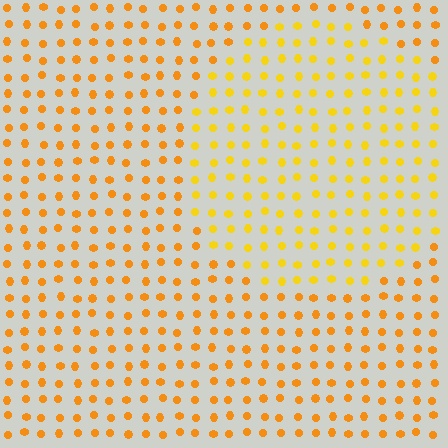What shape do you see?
I see a circle.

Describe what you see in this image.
The image is filled with small orange elements in a uniform arrangement. A circle-shaped region is visible where the elements are tinted to a slightly different hue, forming a subtle color boundary.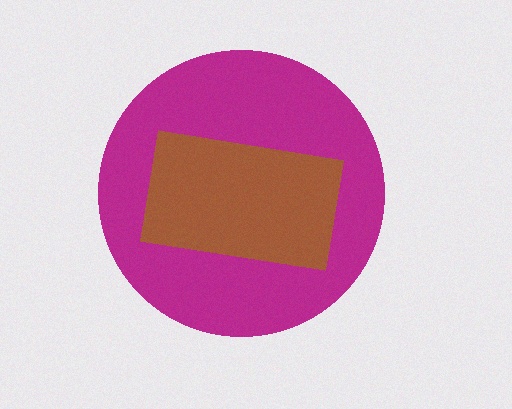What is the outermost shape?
The magenta circle.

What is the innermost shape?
The brown rectangle.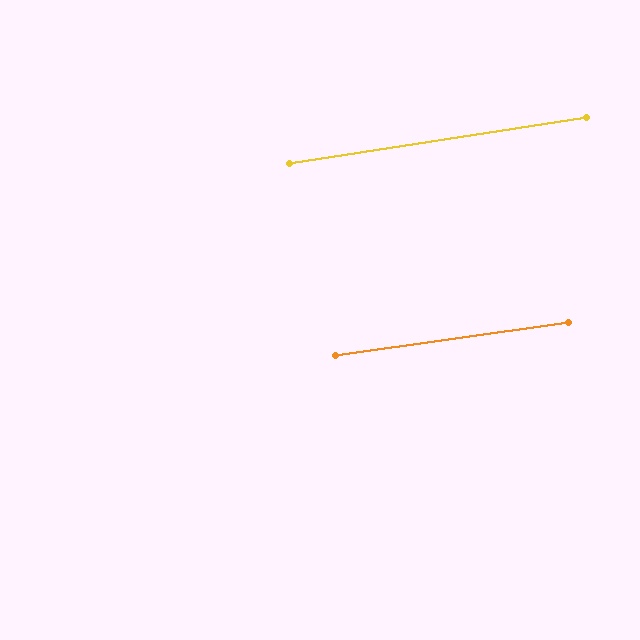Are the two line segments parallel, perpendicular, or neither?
Parallel — their directions differ by only 0.8°.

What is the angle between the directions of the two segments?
Approximately 1 degree.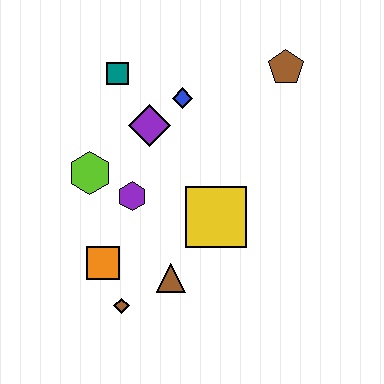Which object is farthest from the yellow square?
The teal square is farthest from the yellow square.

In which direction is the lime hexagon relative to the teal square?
The lime hexagon is below the teal square.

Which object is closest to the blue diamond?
The purple diamond is closest to the blue diamond.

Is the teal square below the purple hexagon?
No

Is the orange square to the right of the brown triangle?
No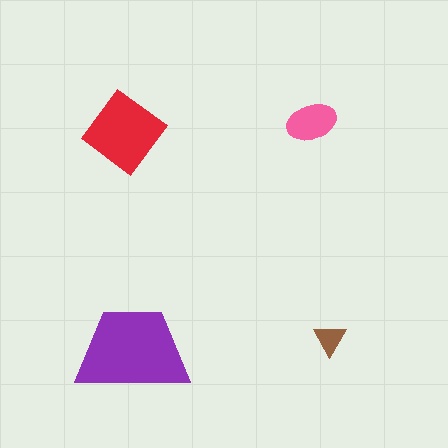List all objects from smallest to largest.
The brown triangle, the pink ellipse, the red diamond, the purple trapezoid.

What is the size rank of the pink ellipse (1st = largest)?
3rd.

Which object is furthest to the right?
The brown triangle is rightmost.